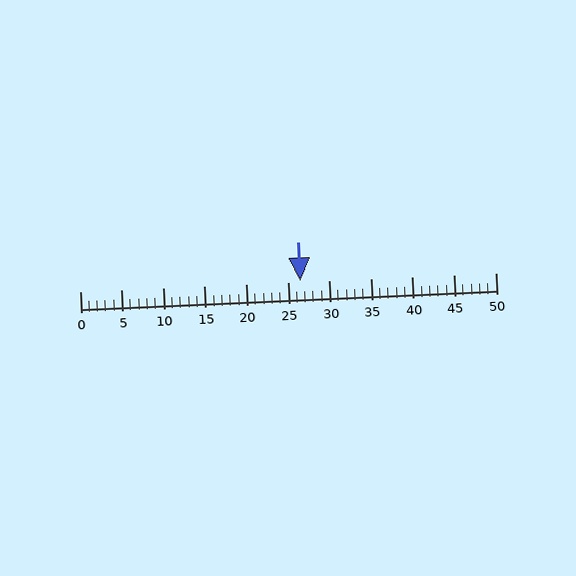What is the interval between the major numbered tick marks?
The major tick marks are spaced 5 units apart.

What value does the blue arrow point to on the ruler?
The blue arrow points to approximately 26.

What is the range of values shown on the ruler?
The ruler shows values from 0 to 50.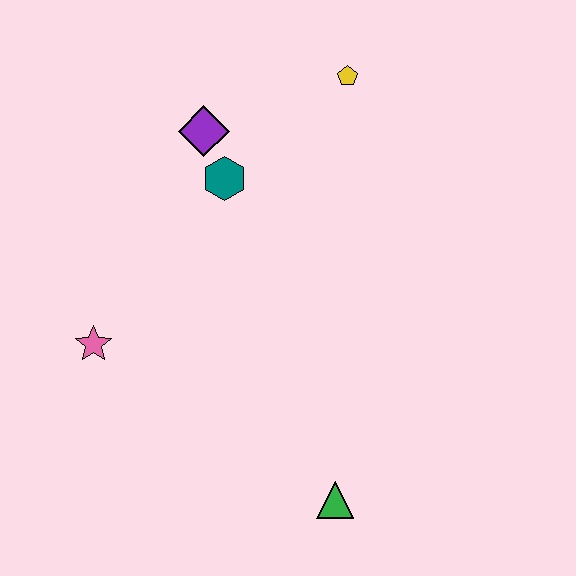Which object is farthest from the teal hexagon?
The green triangle is farthest from the teal hexagon.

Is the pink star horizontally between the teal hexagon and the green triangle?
No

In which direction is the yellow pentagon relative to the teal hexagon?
The yellow pentagon is to the right of the teal hexagon.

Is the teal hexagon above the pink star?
Yes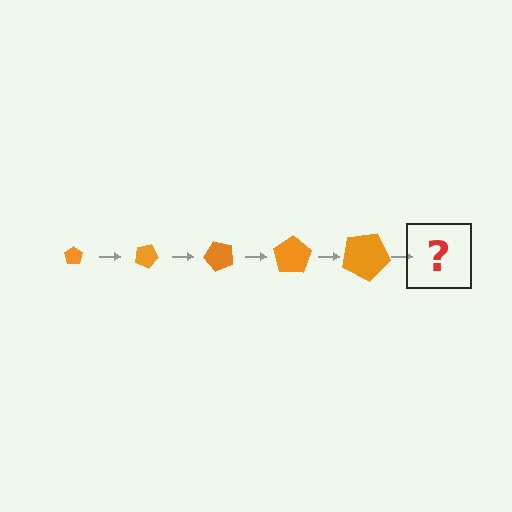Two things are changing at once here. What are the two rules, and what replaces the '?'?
The two rules are that the pentagon grows larger each step and it rotates 25 degrees each step. The '?' should be a pentagon, larger than the previous one and rotated 125 degrees from the start.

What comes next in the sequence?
The next element should be a pentagon, larger than the previous one and rotated 125 degrees from the start.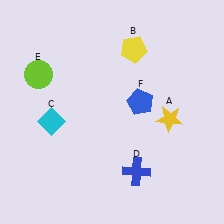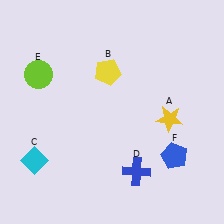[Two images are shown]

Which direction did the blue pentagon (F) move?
The blue pentagon (F) moved down.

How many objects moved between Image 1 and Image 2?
3 objects moved between the two images.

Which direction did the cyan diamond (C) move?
The cyan diamond (C) moved down.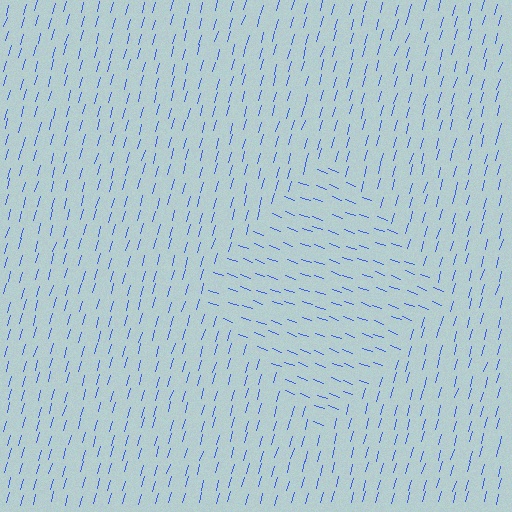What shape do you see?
I see a diamond.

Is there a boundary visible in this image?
Yes, there is a texture boundary formed by a change in line orientation.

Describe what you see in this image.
The image is filled with small blue line segments. A diamond region in the image has lines oriented differently from the surrounding lines, creating a visible texture boundary.